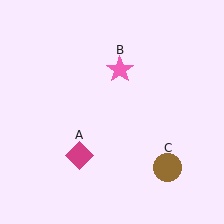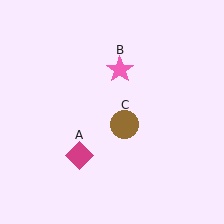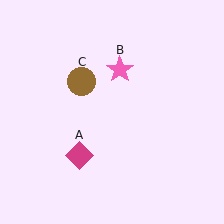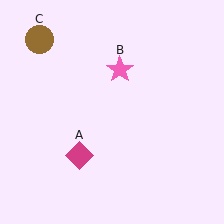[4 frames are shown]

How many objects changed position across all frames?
1 object changed position: brown circle (object C).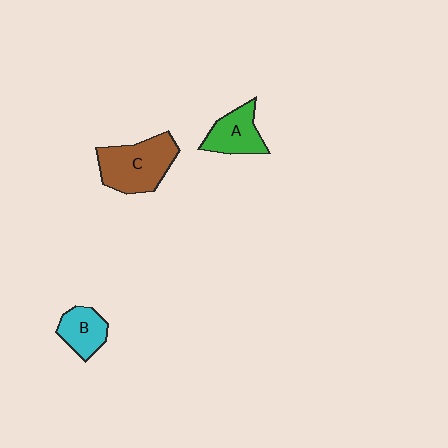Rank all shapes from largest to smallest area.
From largest to smallest: C (brown), A (green), B (cyan).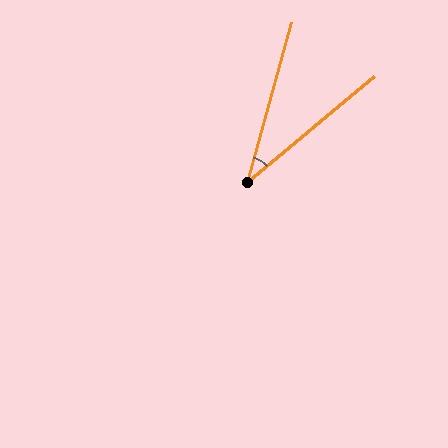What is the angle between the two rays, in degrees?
Approximately 35 degrees.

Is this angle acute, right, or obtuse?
It is acute.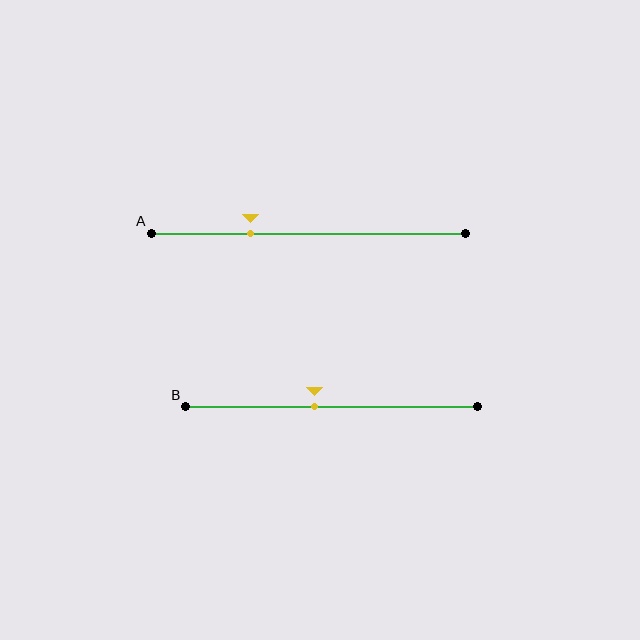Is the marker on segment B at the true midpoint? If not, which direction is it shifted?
No, the marker on segment B is shifted to the left by about 6% of the segment length.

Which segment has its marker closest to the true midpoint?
Segment B has its marker closest to the true midpoint.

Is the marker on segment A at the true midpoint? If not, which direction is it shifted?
No, the marker on segment A is shifted to the left by about 18% of the segment length.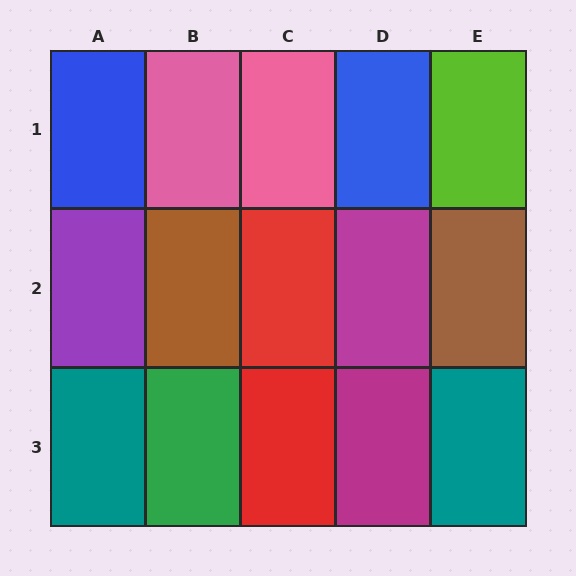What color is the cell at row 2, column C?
Red.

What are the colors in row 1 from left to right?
Blue, pink, pink, blue, lime.